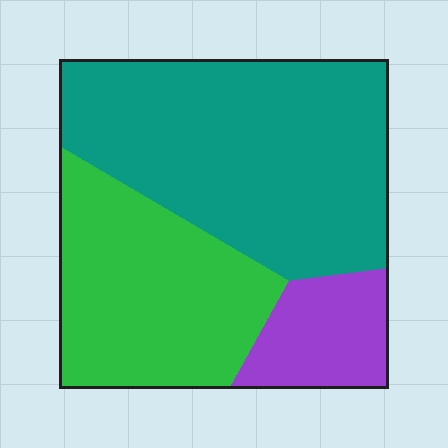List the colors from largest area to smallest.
From largest to smallest: teal, green, purple.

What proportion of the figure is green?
Green covers roughly 35% of the figure.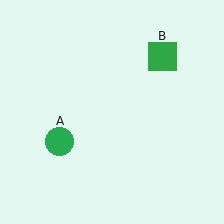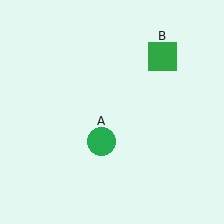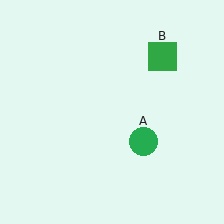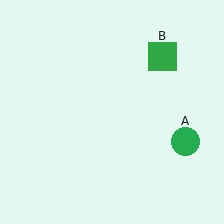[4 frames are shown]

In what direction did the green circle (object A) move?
The green circle (object A) moved right.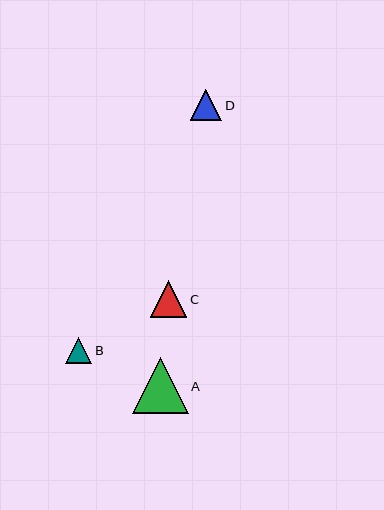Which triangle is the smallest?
Triangle B is the smallest with a size of approximately 26 pixels.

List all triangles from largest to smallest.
From largest to smallest: A, C, D, B.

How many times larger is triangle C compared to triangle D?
Triangle C is approximately 1.2 times the size of triangle D.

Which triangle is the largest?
Triangle A is the largest with a size of approximately 56 pixels.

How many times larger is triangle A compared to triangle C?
Triangle A is approximately 1.5 times the size of triangle C.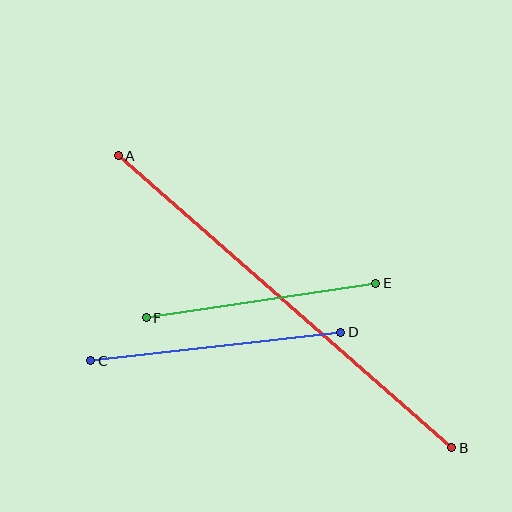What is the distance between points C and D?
The distance is approximately 251 pixels.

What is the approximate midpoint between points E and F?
The midpoint is at approximately (261, 300) pixels.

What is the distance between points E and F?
The distance is approximately 232 pixels.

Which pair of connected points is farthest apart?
Points A and B are farthest apart.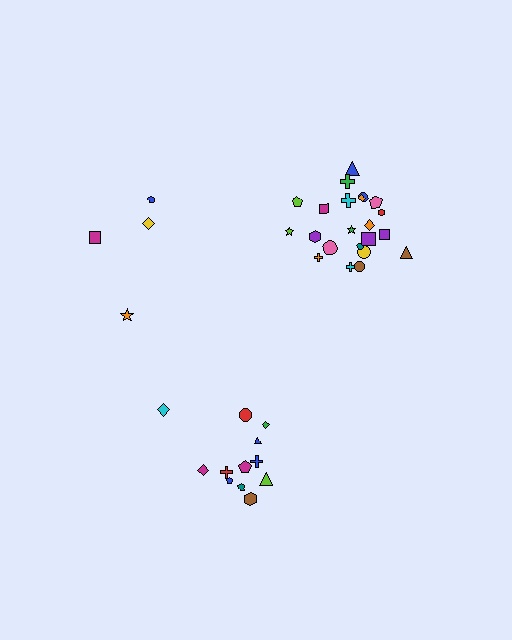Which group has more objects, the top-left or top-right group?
The top-right group.